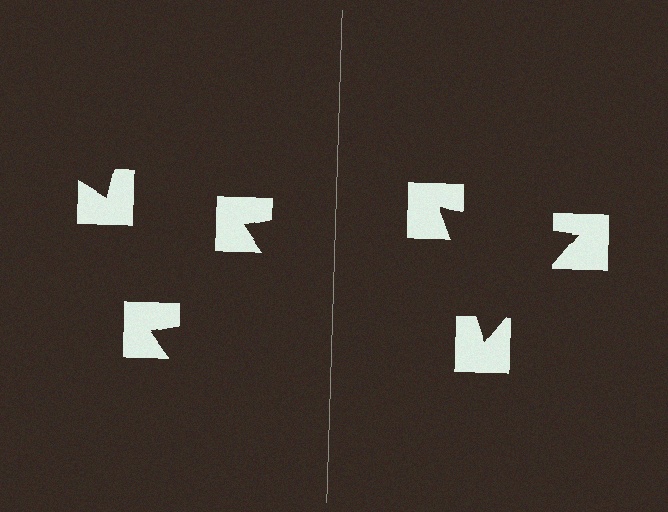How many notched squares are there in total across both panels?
6 — 3 on each side.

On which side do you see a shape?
An illusory triangle appears on the right side. On the left side the wedge cuts are rotated, so no coherent shape forms.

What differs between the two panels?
The notched squares are positioned identically on both sides; only the wedge orientations differ. On the right they align to a triangle; on the left they are misaligned.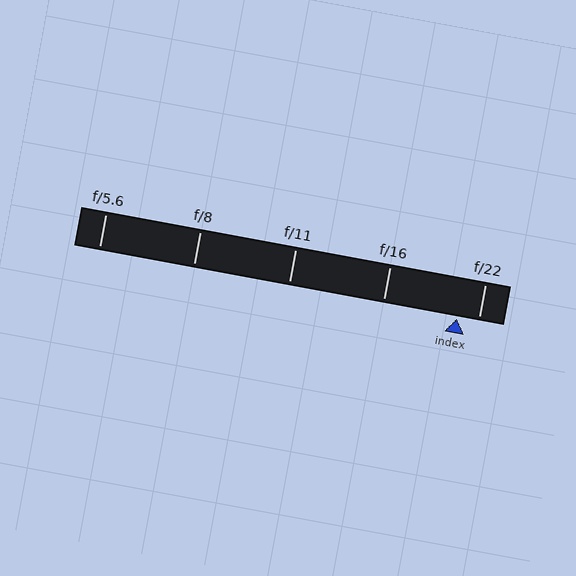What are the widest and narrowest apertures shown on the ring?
The widest aperture shown is f/5.6 and the narrowest is f/22.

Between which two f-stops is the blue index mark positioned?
The index mark is between f/16 and f/22.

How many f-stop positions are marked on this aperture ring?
There are 5 f-stop positions marked.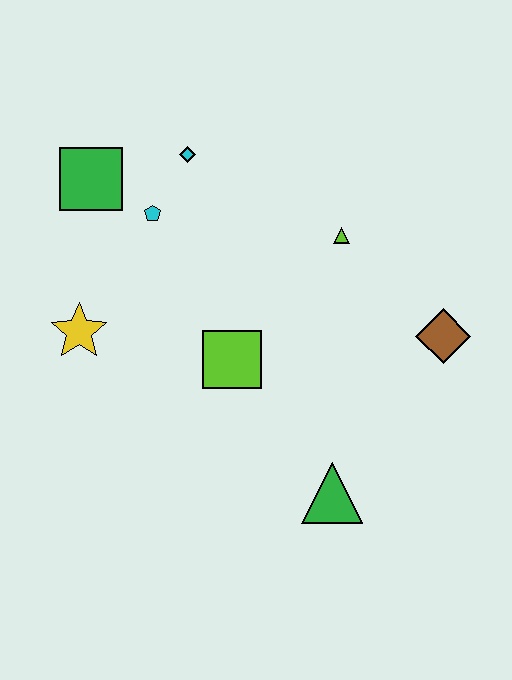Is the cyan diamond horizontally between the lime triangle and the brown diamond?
No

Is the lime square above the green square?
No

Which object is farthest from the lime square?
The green square is farthest from the lime square.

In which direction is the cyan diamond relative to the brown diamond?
The cyan diamond is to the left of the brown diamond.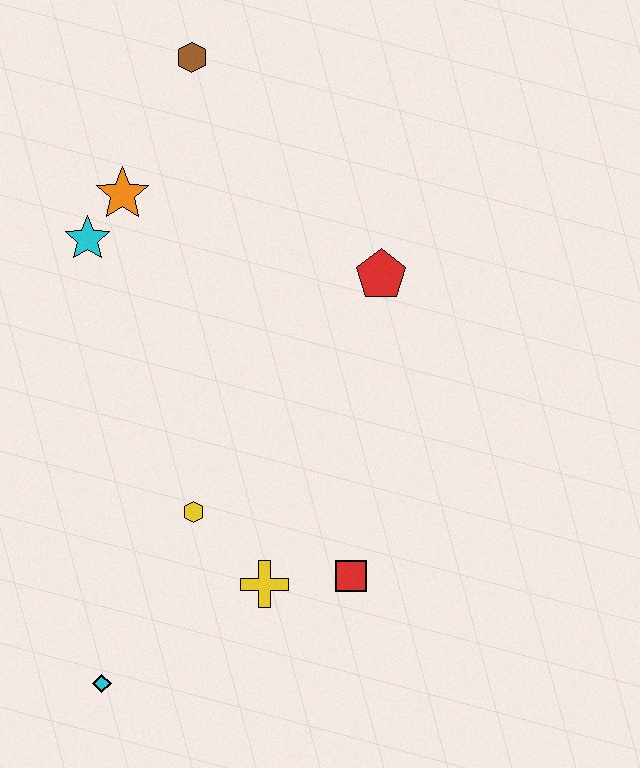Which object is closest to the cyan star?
The orange star is closest to the cyan star.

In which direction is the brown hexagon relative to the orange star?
The brown hexagon is above the orange star.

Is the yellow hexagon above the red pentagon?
No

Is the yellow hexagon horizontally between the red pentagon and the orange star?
Yes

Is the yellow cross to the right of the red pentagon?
No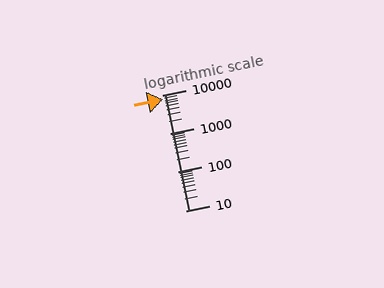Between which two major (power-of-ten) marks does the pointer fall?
The pointer is between 1000 and 10000.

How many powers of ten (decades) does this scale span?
The scale spans 3 decades, from 10 to 10000.